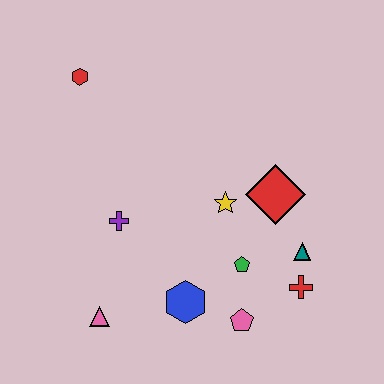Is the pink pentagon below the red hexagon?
Yes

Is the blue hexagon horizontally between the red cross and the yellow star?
No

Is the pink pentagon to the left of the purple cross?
No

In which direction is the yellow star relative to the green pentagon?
The yellow star is above the green pentagon.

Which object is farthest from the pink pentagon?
The red hexagon is farthest from the pink pentagon.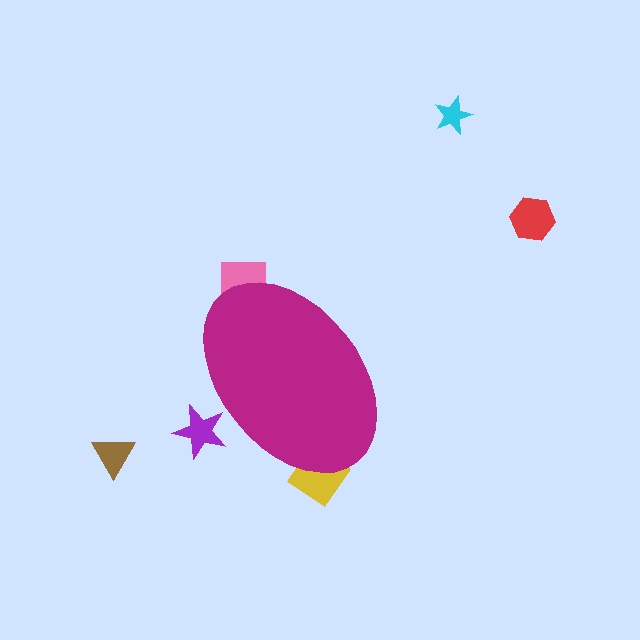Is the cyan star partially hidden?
No, the cyan star is fully visible.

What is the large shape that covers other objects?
A magenta ellipse.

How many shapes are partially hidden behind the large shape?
3 shapes are partially hidden.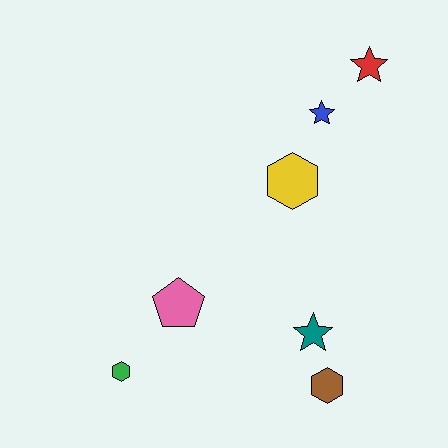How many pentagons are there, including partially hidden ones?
There is 1 pentagon.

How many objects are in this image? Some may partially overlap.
There are 7 objects.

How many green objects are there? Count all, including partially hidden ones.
There is 1 green object.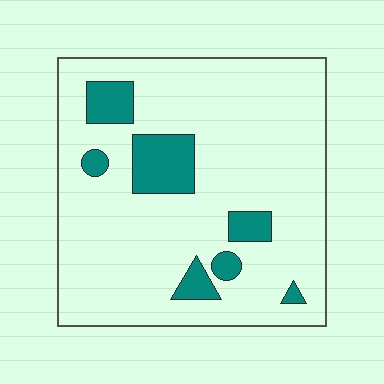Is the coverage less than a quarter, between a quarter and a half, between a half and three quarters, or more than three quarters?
Less than a quarter.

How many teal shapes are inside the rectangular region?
7.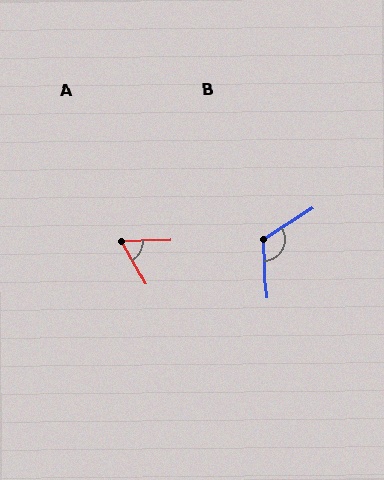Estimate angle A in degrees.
Approximately 62 degrees.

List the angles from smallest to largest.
A (62°), B (120°).